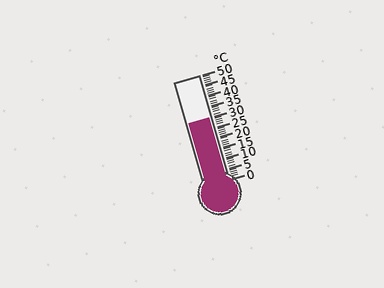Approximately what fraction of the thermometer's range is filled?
The thermometer is filled to approximately 60% of its range.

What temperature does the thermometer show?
The thermometer shows approximately 30°C.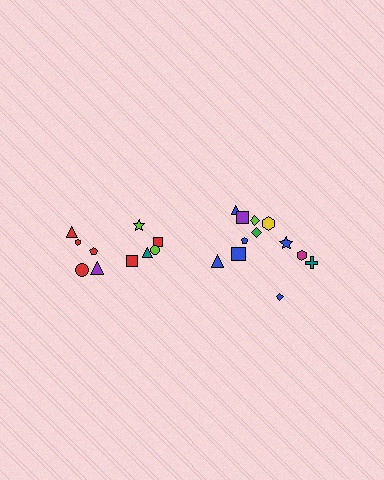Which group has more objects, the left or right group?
The right group.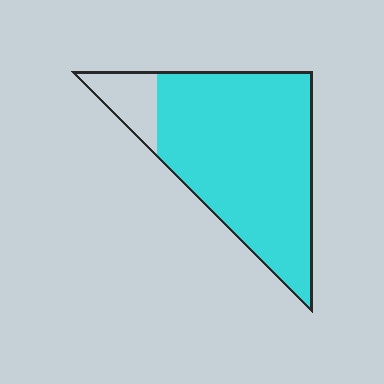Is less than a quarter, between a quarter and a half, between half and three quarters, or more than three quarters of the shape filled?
More than three quarters.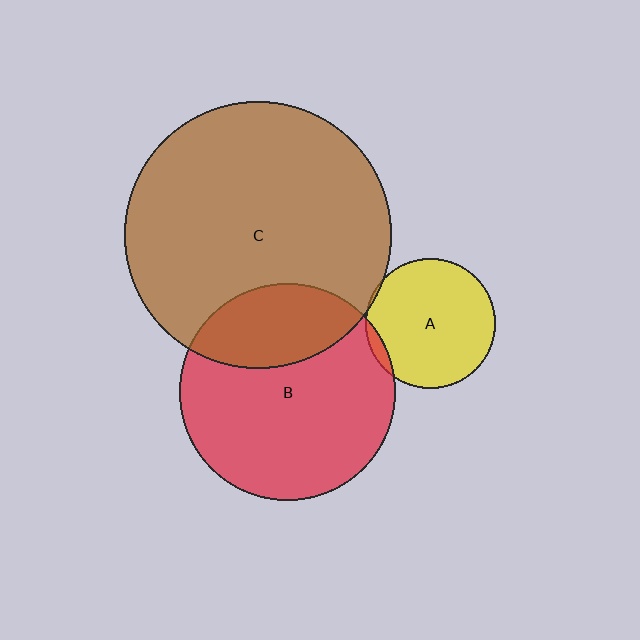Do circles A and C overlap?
Yes.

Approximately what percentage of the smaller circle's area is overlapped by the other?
Approximately 5%.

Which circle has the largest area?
Circle C (brown).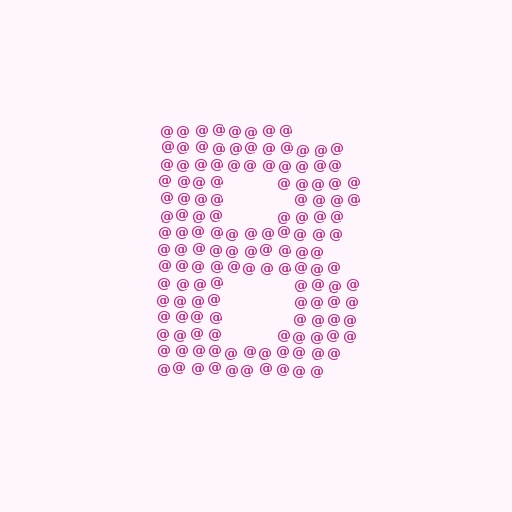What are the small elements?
The small elements are at signs.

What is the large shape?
The large shape is the letter B.